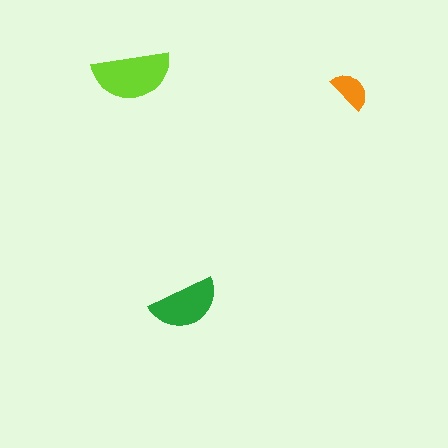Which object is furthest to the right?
The orange semicircle is rightmost.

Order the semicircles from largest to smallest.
the lime one, the green one, the orange one.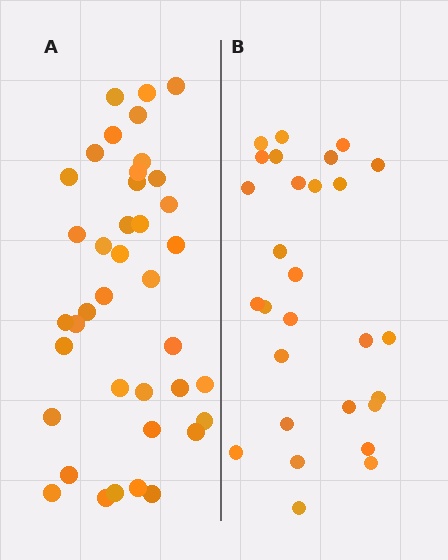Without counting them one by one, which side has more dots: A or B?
Region A (the left region) has more dots.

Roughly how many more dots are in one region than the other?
Region A has roughly 12 or so more dots than region B.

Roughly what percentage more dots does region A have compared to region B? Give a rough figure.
About 40% more.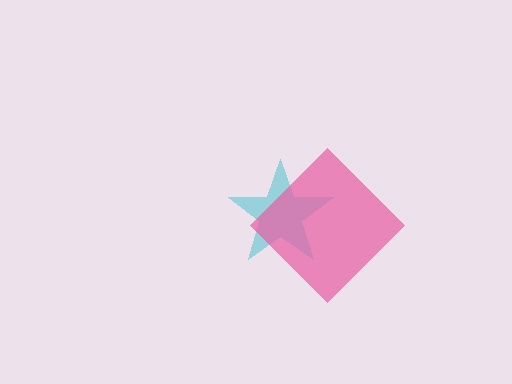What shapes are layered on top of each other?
The layered shapes are: a cyan star, a pink diamond.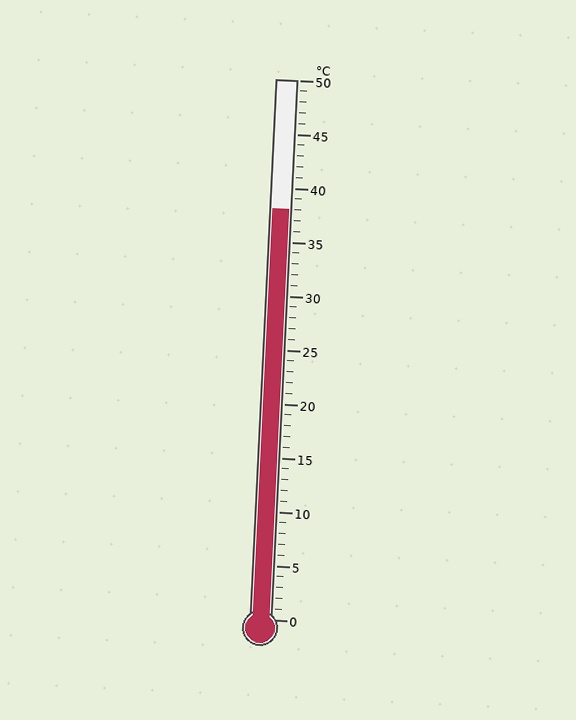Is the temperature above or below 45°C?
The temperature is below 45°C.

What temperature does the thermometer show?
The thermometer shows approximately 38°C.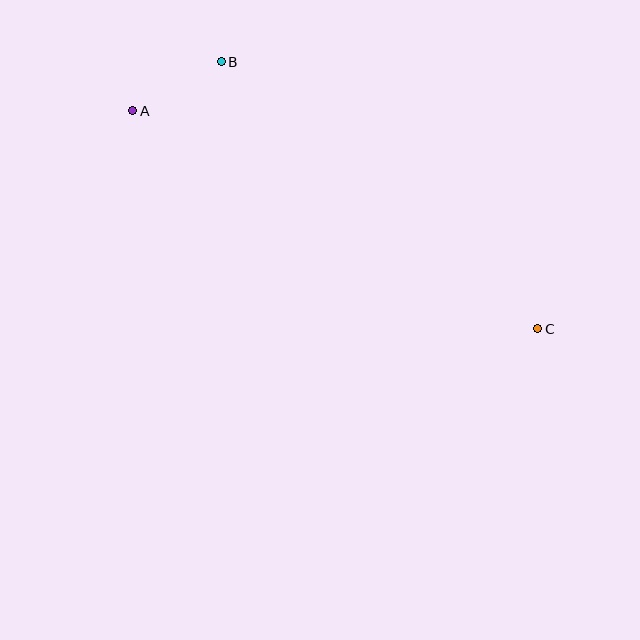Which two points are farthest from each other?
Points A and C are farthest from each other.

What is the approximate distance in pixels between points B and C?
The distance between B and C is approximately 414 pixels.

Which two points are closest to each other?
Points A and B are closest to each other.